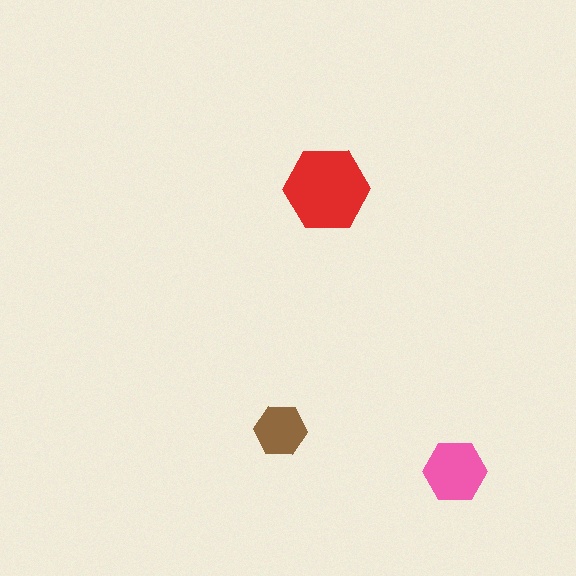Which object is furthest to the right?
The pink hexagon is rightmost.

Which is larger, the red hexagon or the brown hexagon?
The red one.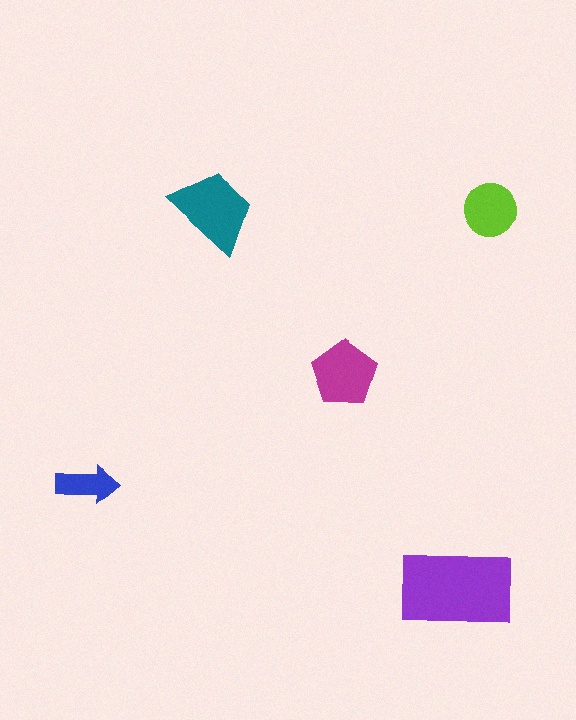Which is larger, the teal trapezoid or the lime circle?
The teal trapezoid.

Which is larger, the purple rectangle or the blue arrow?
The purple rectangle.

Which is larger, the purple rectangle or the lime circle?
The purple rectangle.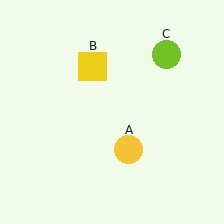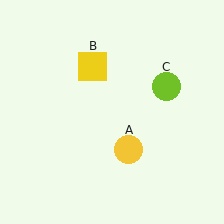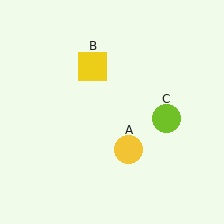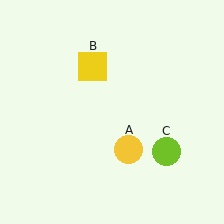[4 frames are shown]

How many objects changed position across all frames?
1 object changed position: lime circle (object C).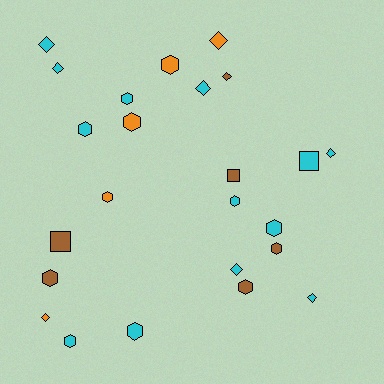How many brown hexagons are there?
There are 3 brown hexagons.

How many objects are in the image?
There are 24 objects.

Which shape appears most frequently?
Hexagon, with 12 objects.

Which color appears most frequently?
Cyan, with 13 objects.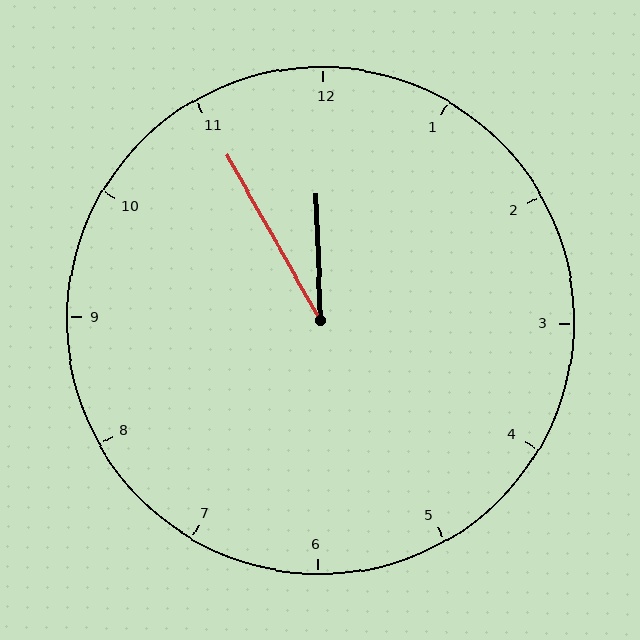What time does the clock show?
11:55.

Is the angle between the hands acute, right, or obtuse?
It is acute.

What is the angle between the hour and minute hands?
Approximately 28 degrees.